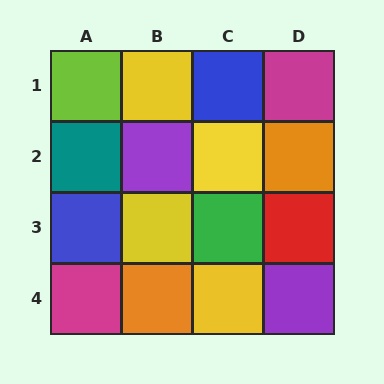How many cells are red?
1 cell is red.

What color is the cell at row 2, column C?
Yellow.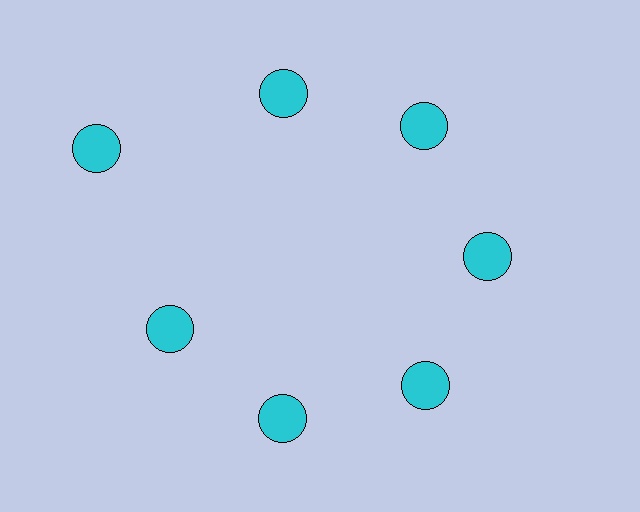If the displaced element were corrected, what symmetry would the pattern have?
It would have 7-fold rotational symmetry — the pattern would map onto itself every 51 degrees.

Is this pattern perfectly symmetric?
No. The 7 cyan circles are arranged in a ring, but one element near the 10 o'clock position is pushed outward from the center, breaking the 7-fold rotational symmetry.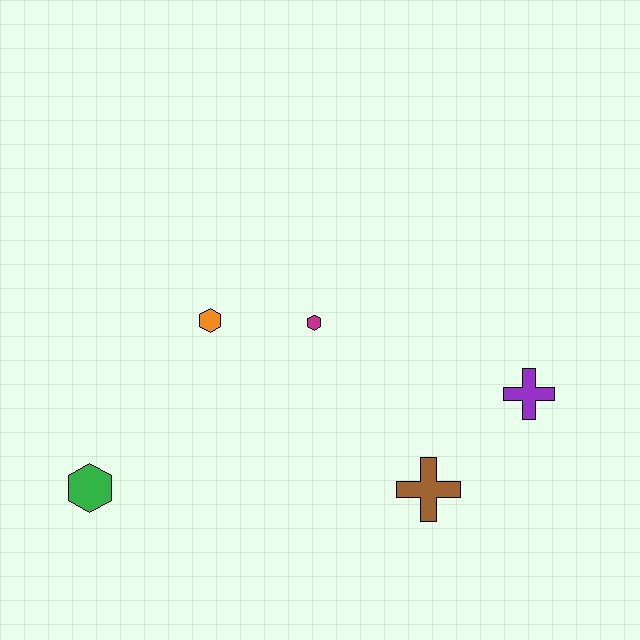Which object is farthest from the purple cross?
The green hexagon is farthest from the purple cross.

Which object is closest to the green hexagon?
The orange hexagon is closest to the green hexagon.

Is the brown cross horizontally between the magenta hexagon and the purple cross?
Yes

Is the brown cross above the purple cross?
No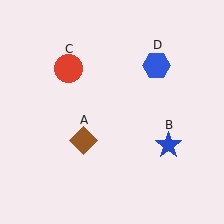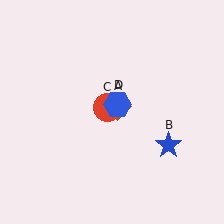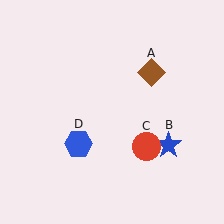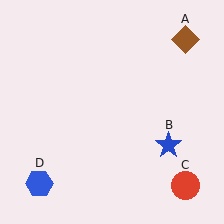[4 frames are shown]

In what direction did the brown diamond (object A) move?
The brown diamond (object A) moved up and to the right.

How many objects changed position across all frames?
3 objects changed position: brown diamond (object A), red circle (object C), blue hexagon (object D).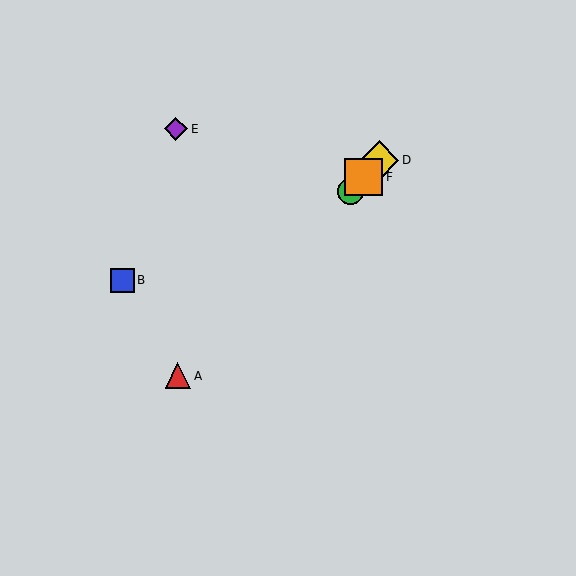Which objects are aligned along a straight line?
Objects A, C, D, F are aligned along a straight line.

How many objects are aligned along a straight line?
4 objects (A, C, D, F) are aligned along a straight line.